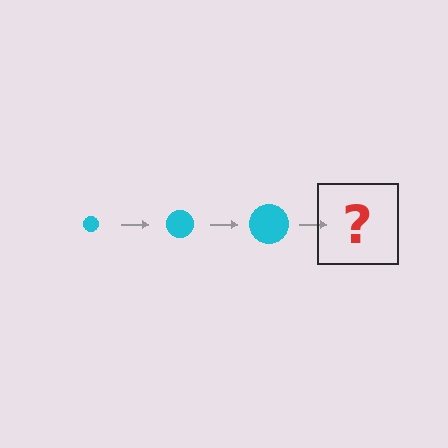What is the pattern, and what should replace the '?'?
The pattern is that the circle gets progressively larger each step. The '?' should be a cyan circle, larger than the previous one.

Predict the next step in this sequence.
The next step is a cyan circle, larger than the previous one.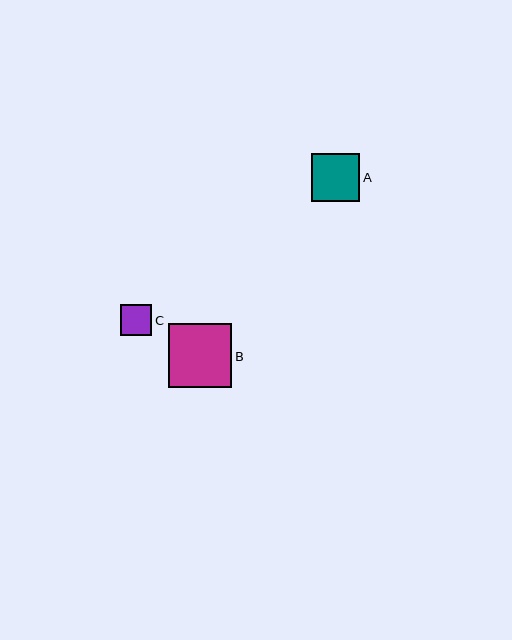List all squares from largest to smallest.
From largest to smallest: B, A, C.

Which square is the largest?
Square B is the largest with a size of approximately 63 pixels.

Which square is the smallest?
Square C is the smallest with a size of approximately 31 pixels.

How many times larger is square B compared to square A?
Square B is approximately 1.3 times the size of square A.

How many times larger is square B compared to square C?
Square B is approximately 2.1 times the size of square C.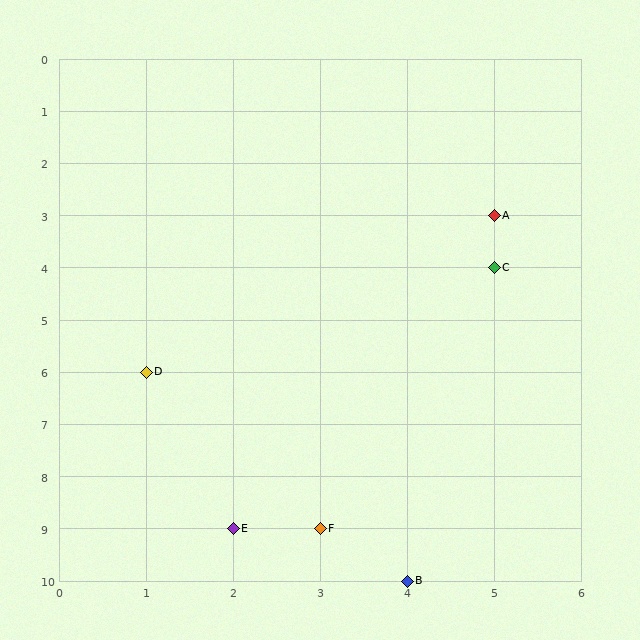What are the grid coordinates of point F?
Point F is at grid coordinates (3, 9).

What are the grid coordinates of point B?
Point B is at grid coordinates (4, 10).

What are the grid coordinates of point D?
Point D is at grid coordinates (1, 6).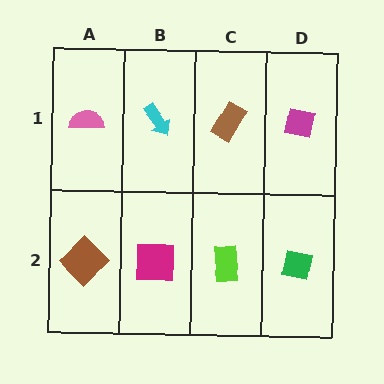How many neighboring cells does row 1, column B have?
3.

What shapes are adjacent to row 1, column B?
A magenta square (row 2, column B), a pink semicircle (row 1, column A), a brown rectangle (row 1, column C).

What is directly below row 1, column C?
A lime rectangle.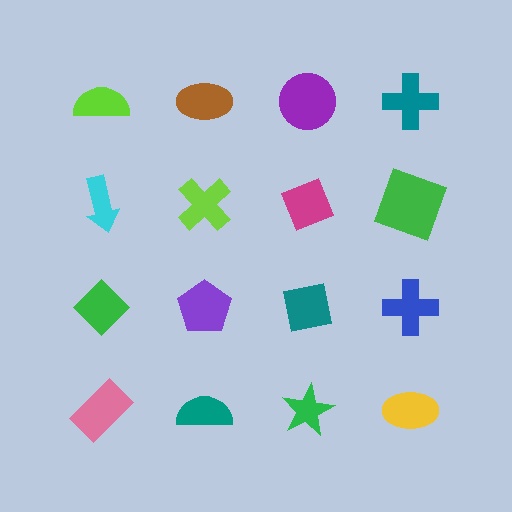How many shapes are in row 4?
4 shapes.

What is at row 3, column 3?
A teal square.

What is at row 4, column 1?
A pink rectangle.